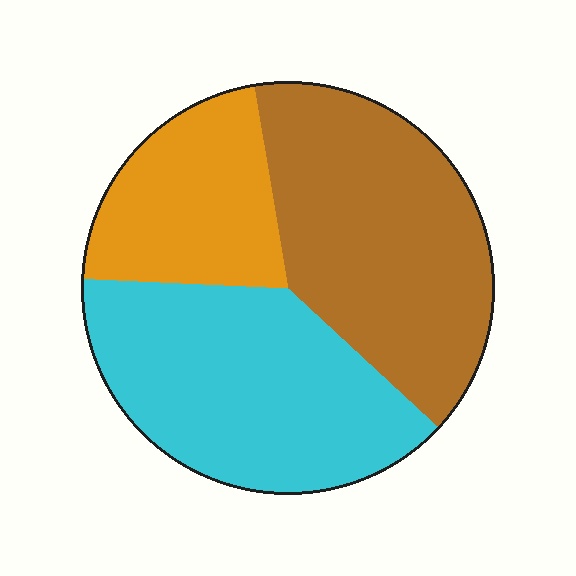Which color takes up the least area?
Orange, at roughly 20%.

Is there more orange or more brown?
Brown.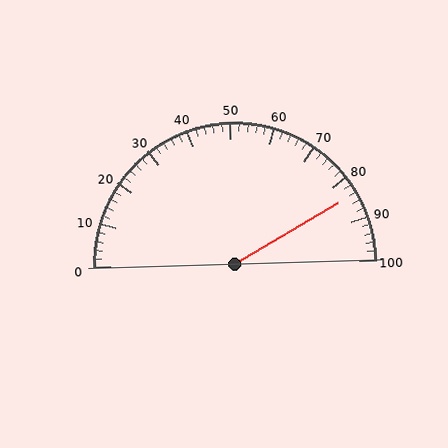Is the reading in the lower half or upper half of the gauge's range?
The reading is in the upper half of the range (0 to 100).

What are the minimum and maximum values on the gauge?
The gauge ranges from 0 to 100.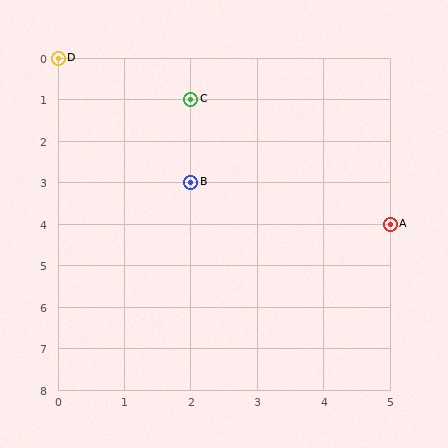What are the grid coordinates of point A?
Point A is at grid coordinates (5, 4).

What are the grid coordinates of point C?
Point C is at grid coordinates (2, 1).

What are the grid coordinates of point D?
Point D is at grid coordinates (0, 0).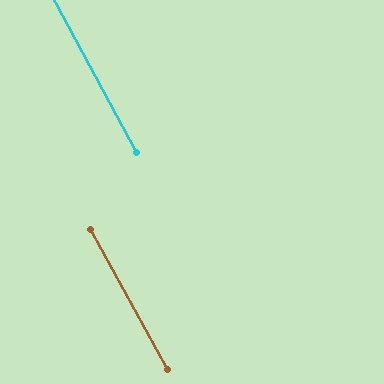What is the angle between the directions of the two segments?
Approximately 1 degree.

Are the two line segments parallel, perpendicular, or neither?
Parallel — their directions differ by only 0.9°.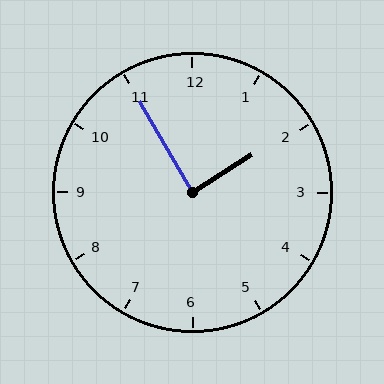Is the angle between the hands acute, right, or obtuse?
It is right.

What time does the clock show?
1:55.